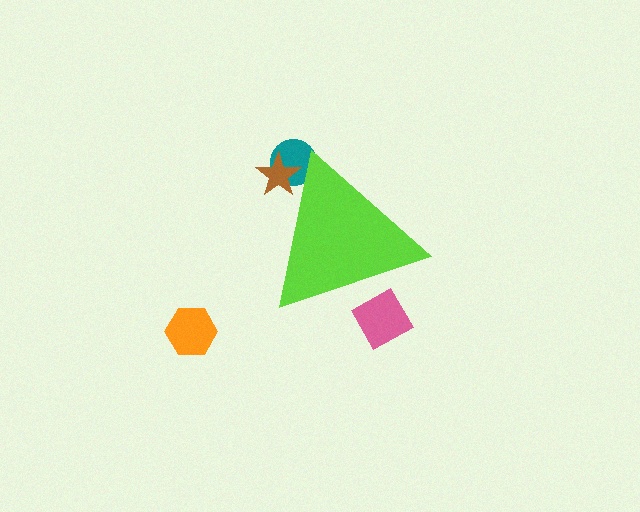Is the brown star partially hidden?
Yes, the brown star is partially hidden behind the lime triangle.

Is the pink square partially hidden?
Yes, the pink square is partially hidden behind the lime triangle.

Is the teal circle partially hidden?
Yes, the teal circle is partially hidden behind the lime triangle.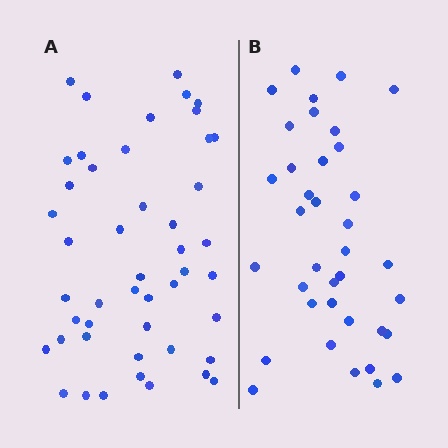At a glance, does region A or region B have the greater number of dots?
Region A (the left region) has more dots.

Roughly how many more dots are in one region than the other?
Region A has roughly 10 or so more dots than region B.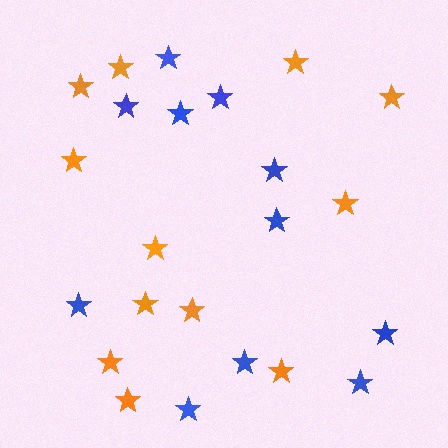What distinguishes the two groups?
There are 2 groups: one group of blue stars (11) and one group of orange stars (12).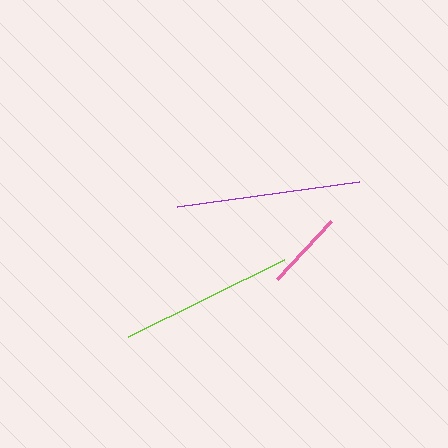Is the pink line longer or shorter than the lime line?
The lime line is longer than the pink line.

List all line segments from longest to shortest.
From longest to shortest: purple, lime, pink.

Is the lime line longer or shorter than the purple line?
The purple line is longer than the lime line.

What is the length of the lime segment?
The lime segment is approximately 174 pixels long.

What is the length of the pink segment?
The pink segment is approximately 79 pixels long.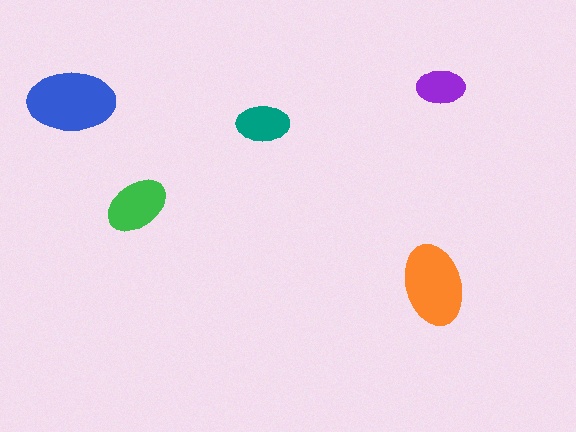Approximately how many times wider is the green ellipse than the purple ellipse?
About 1.5 times wider.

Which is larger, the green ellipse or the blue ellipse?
The blue one.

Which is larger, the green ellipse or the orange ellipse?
The orange one.